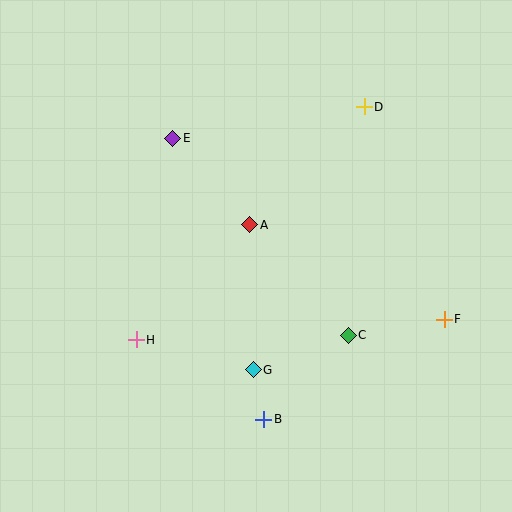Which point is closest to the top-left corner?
Point E is closest to the top-left corner.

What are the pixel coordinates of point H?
Point H is at (136, 340).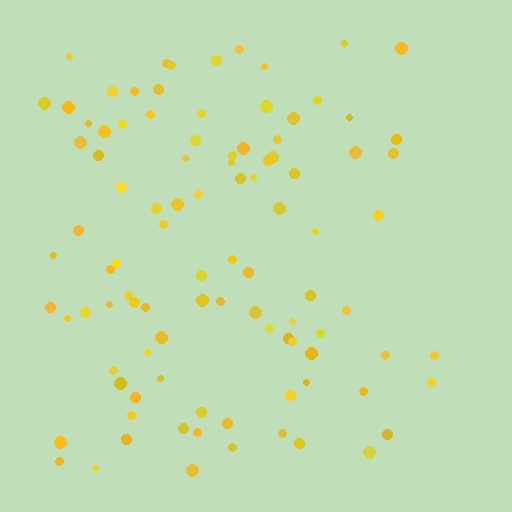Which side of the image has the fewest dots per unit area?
The right.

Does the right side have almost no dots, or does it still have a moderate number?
Still a moderate number, just noticeably fewer than the left.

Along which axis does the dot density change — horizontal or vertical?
Horizontal.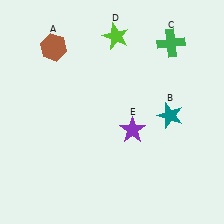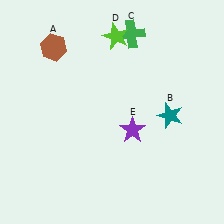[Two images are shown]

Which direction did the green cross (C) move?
The green cross (C) moved left.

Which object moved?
The green cross (C) moved left.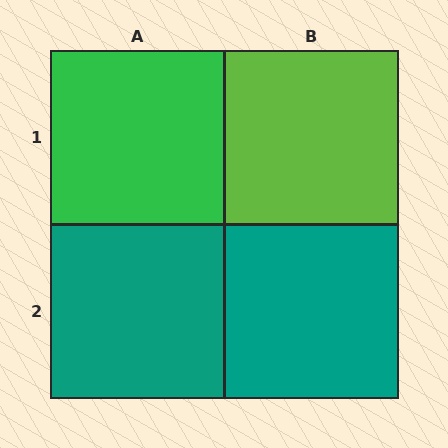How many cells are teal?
2 cells are teal.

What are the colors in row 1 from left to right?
Green, lime.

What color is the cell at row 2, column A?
Teal.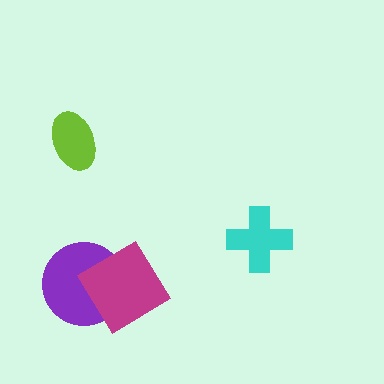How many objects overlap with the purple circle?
1 object overlaps with the purple circle.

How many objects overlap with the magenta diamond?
1 object overlaps with the magenta diamond.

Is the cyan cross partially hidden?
No, no other shape covers it.